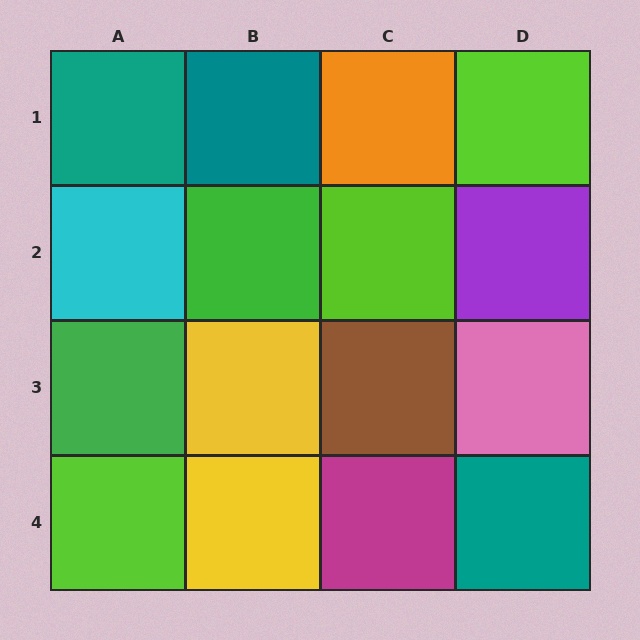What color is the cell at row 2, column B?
Green.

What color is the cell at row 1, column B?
Teal.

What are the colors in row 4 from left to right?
Lime, yellow, magenta, teal.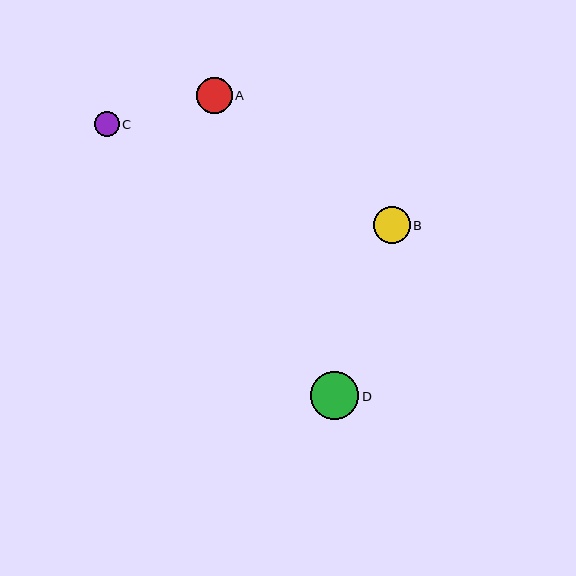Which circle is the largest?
Circle D is the largest with a size of approximately 48 pixels.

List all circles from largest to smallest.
From largest to smallest: D, B, A, C.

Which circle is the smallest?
Circle C is the smallest with a size of approximately 24 pixels.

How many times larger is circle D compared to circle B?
Circle D is approximately 1.3 times the size of circle B.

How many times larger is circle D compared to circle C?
Circle D is approximately 2.0 times the size of circle C.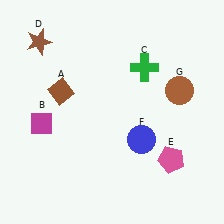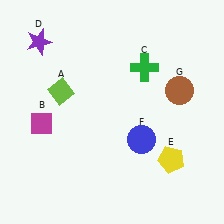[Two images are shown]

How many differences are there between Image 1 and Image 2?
There are 3 differences between the two images.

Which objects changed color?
A changed from brown to lime. D changed from brown to purple. E changed from pink to yellow.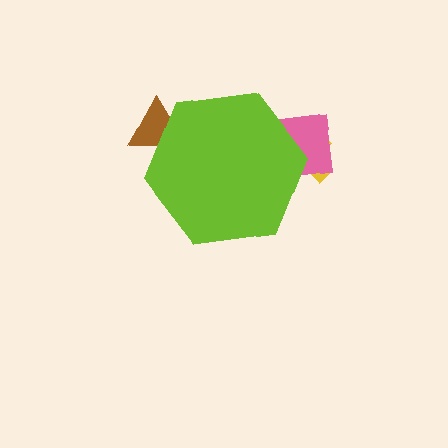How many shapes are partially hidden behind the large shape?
3 shapes are partially hidden.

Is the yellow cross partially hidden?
Yes, the yellow cross is partially hidden behind the lime hexagon.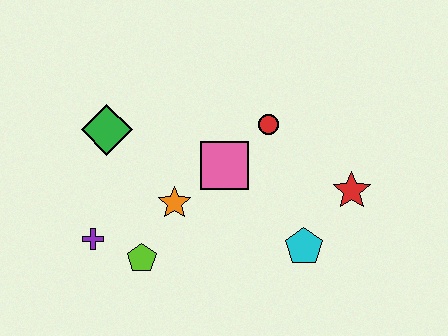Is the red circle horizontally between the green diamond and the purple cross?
No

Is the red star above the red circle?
No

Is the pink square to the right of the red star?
No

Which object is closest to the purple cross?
The lime pentagon is closest to the purple cross.